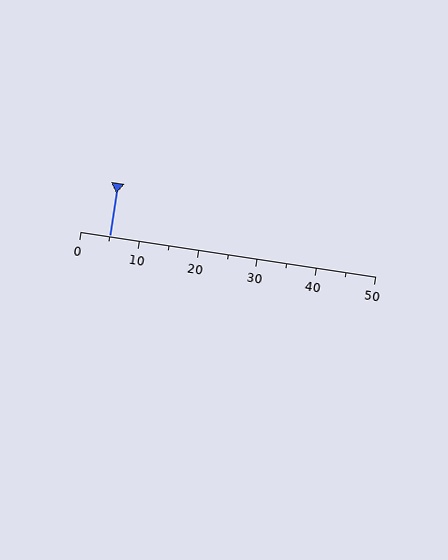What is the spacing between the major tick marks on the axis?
The major ticks are spaced 10 apart.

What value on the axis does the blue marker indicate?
The marker indicates approximately 5.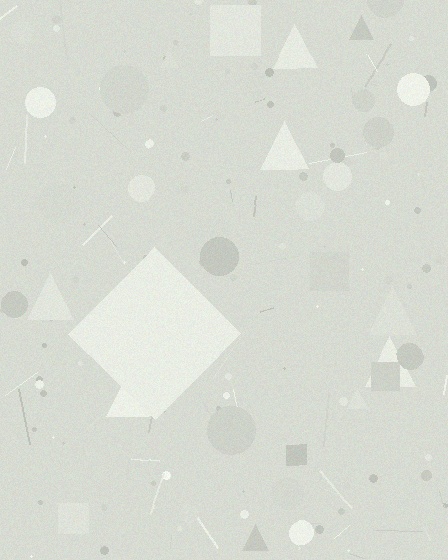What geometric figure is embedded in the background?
A diamond is embedded in the background.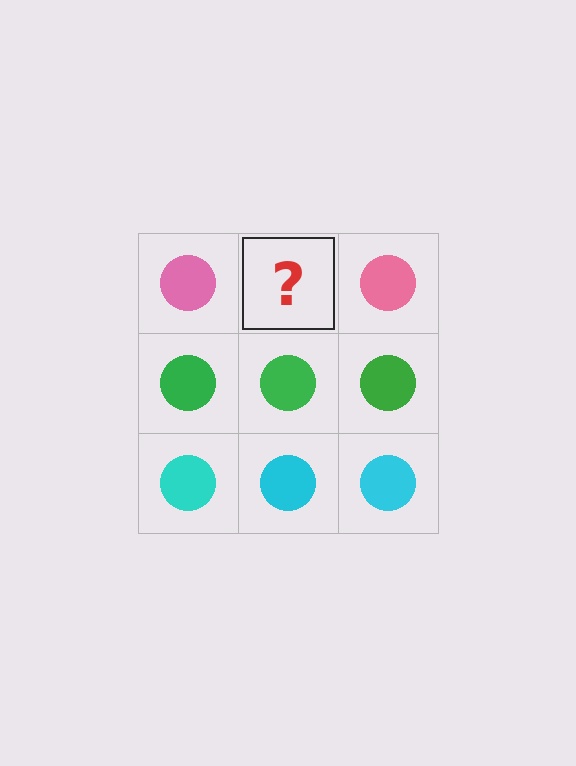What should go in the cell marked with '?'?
The missing cell should contain a pink circle.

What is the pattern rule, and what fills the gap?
The rule is that each row has a consistent color. The gap should be filled with a pink circle.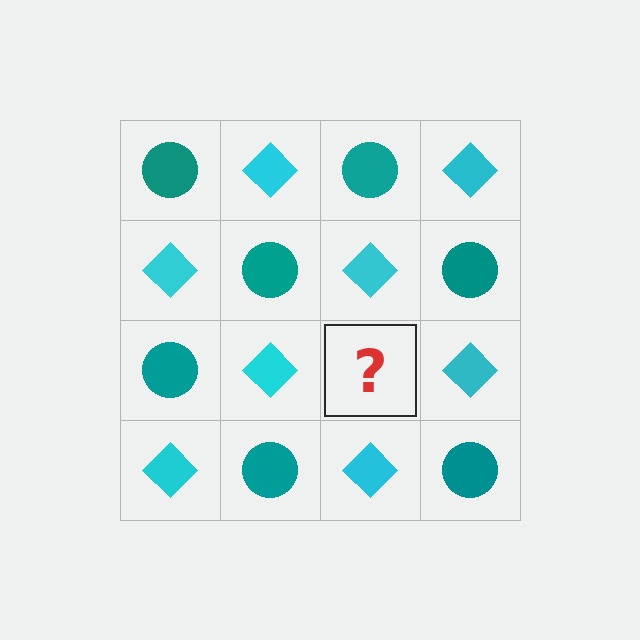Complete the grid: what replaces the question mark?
The question mark should be replaced with a teal circle.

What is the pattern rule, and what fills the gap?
The rule is that it alternates teal circle and cyan diamond in a checkerboard pattern. The gap should be filled with a teal circle.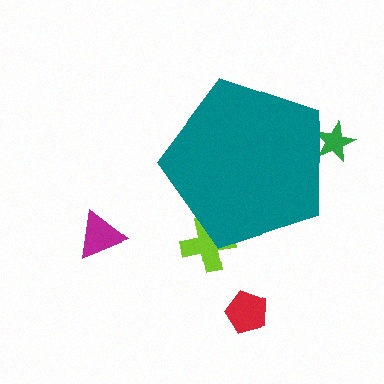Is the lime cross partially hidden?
Yes, the lime cross is partially hidden behind the teal pentagon.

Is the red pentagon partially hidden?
No, the red pentagon is fully visible.